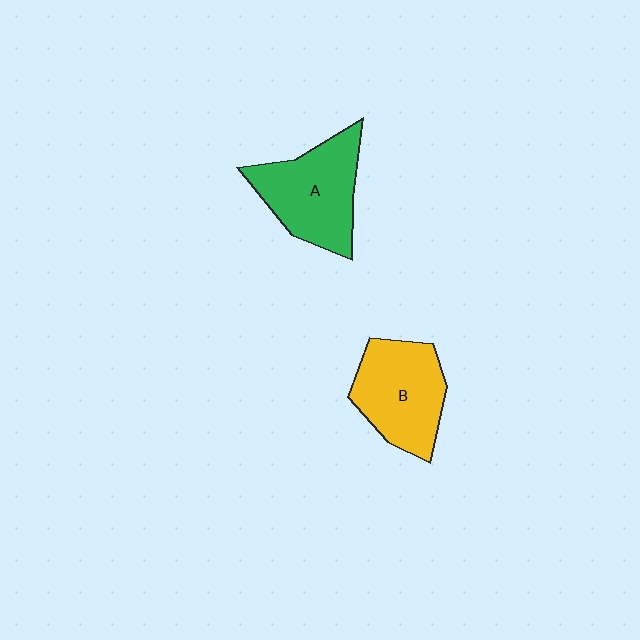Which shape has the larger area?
Shape A (green).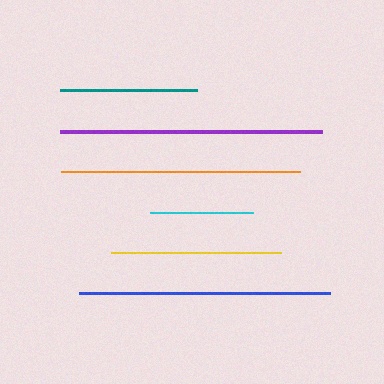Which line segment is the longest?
The purple line is the longest at approximately 262 pixels.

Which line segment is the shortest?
The cyan line is the shortest at approximately 103 pixels.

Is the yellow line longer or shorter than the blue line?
The blue line is longer than the yellow line.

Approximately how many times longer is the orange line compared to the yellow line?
The orange line is approximately 1.4 times the length of the yellow line.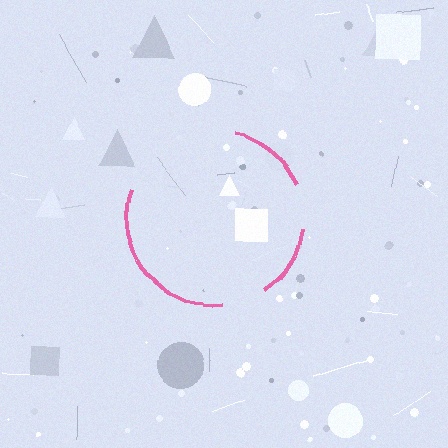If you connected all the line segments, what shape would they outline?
They would outline a circle.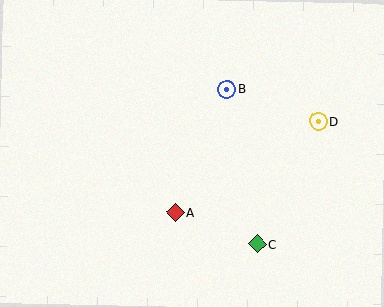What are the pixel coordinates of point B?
Point B is at (227, 89).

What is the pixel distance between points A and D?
The distance between A and D is 170 pixels.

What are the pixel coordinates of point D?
Point D is at (318, 121).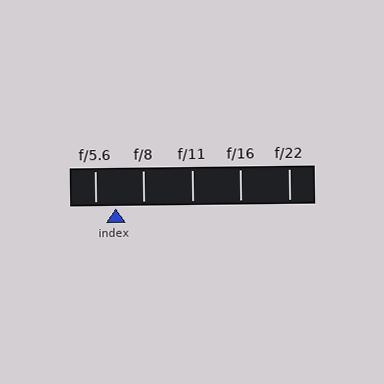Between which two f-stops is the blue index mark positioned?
The index mark is between f/5.6 and f/8.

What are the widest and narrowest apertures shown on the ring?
The widest aperture shown is f/5.6 and the narrowest is f/22.